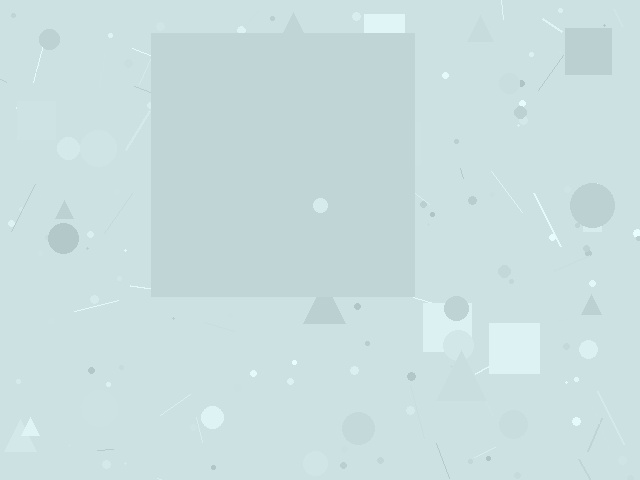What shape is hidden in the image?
A square is hidden in the image.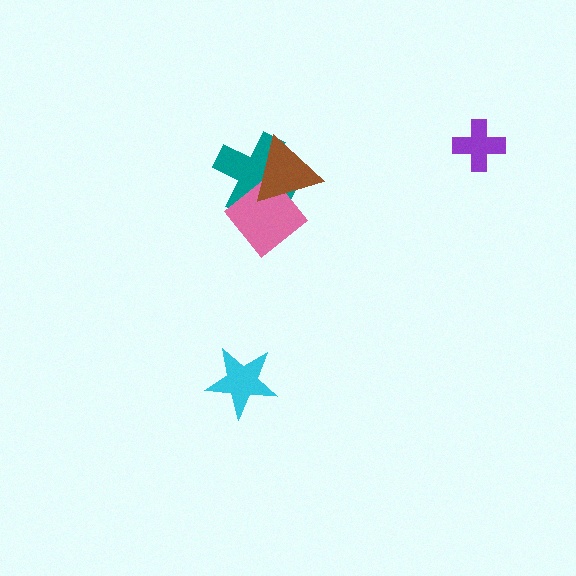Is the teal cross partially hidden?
Yes, it is partially covered by another shape.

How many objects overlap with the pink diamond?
2 objects overlap with the pink diamond.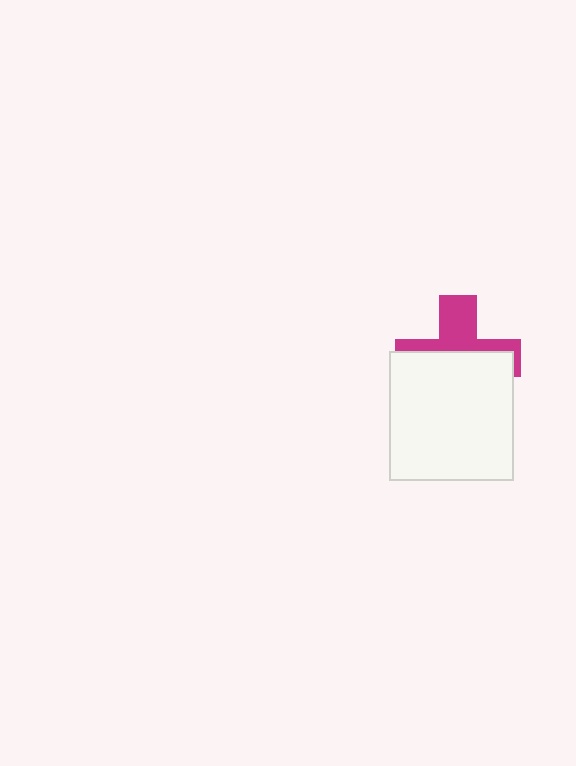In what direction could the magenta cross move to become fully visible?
The magenta cross could move up. That would shift it out from behind the white rectangle entirely.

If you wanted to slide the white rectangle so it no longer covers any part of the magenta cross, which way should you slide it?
Slide it down — that is the most direct way to separate the two shapes.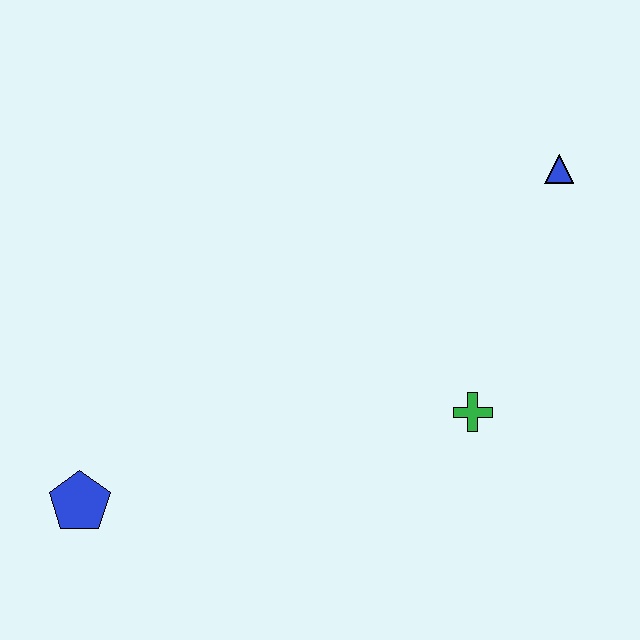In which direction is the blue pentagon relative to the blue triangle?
The blue pentagon is to the left of the blue triangle.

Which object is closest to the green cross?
The blue triangle is closest to the green cross.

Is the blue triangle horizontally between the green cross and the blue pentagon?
No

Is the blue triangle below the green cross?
No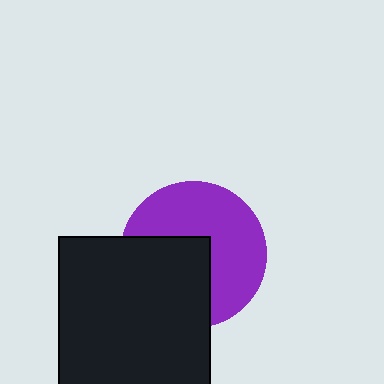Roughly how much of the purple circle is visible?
About half of it is visible (roughly 57%).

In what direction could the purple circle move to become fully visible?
The purple circle could move toward the upper-right. That would shift it out from behind the black square entirely.